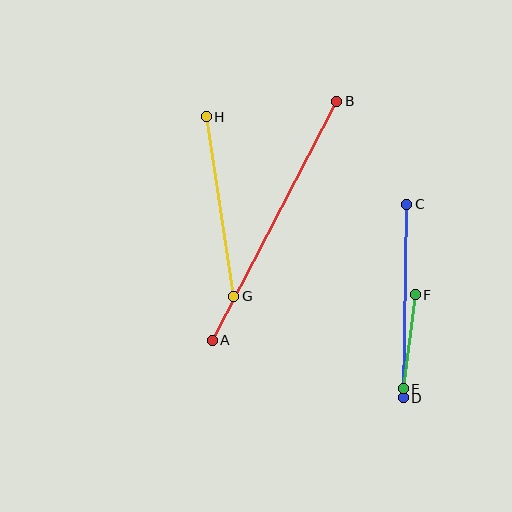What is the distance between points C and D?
The distance is approximately 194 pixels.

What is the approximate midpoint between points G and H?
The midpoint is at approximately (220, 206) pixels.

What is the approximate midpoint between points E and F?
The midpoint is at approximately (409, 342) pixels.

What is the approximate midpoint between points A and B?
The midpoint is at approximately (275, 221) pixels.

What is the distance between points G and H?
The distance is approximately 182 pixels.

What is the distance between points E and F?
The distance is approximately 95 pixels.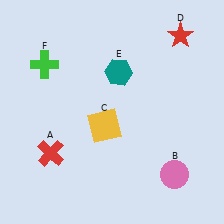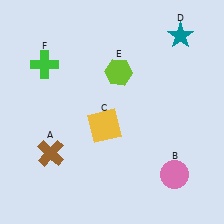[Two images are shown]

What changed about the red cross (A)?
In Image 1, A is red. In Image 2, it changed to brown.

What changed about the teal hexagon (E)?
In Image 1, E is teal. In Image 2, it changed to lime.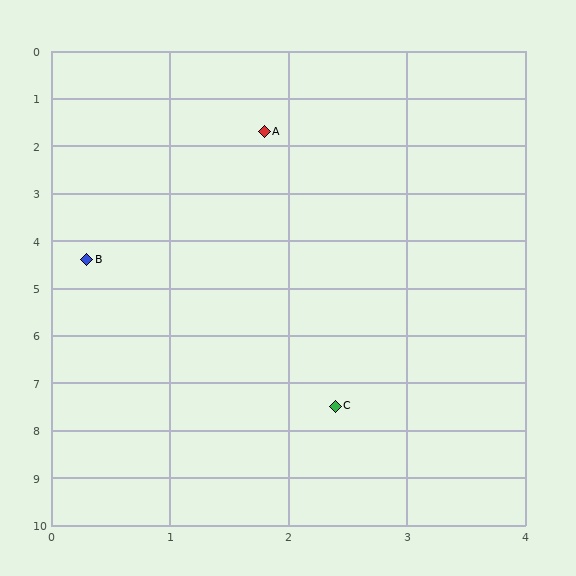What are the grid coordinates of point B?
Point B is at approximately (0.3, 4.4).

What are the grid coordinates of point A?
Point A is at approximately (1.8, 1.7).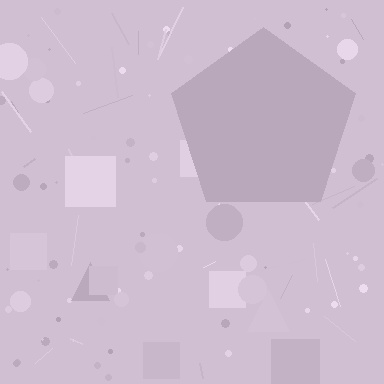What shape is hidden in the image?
A pentagon is hidden in the image.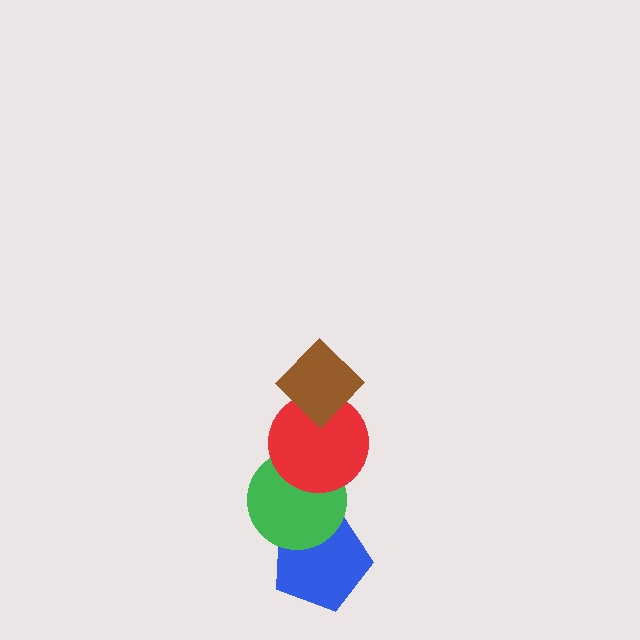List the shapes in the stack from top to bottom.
From top to bottom: the brown diamond, the red circle, the green circle, the blue pentagon.